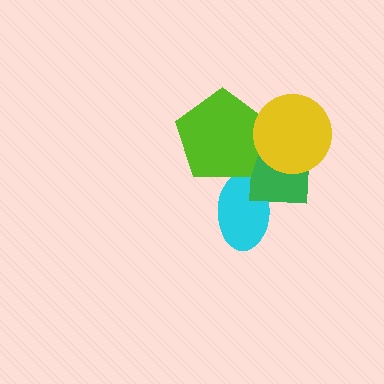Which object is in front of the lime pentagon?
The yellow circle is in front of the lime pentagon.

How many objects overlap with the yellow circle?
2 objects overlap with the yellow circle.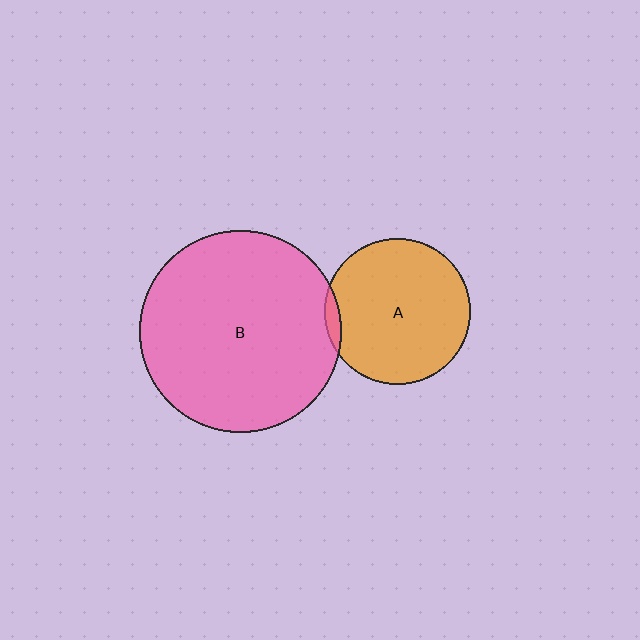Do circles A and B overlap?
Yes.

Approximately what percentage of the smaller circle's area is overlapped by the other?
Approximately 5%.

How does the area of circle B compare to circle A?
Approximately 1.9 times.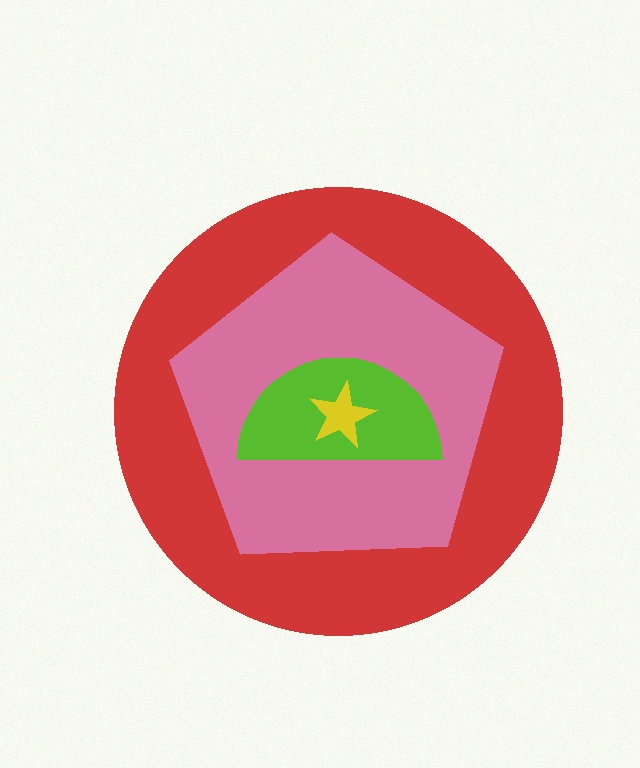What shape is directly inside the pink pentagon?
The lime semicircle.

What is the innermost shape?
The yellow star.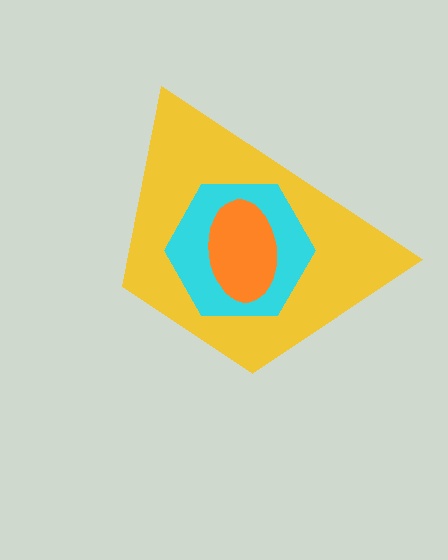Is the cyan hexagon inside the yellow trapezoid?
Yes.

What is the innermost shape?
The orange ellipse.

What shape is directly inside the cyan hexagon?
The orange ellipse.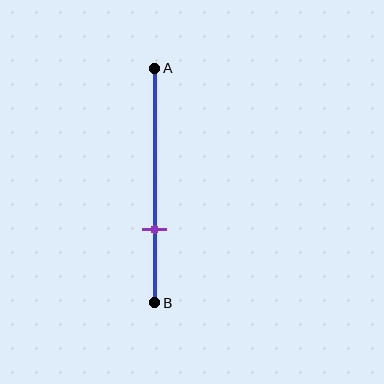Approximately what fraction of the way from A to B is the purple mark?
The purple mark is approximately 70% of the way from A to B.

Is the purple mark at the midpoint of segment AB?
No, the mark is at about 70% from A, not at the 50% midpoint.